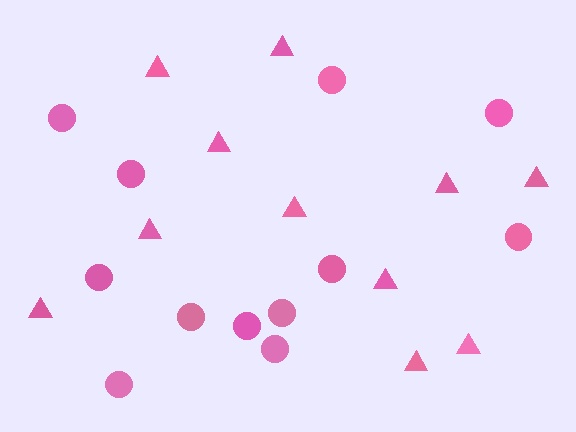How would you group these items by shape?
There are 2 groups: one group of circles (12) and one group of triangles (11).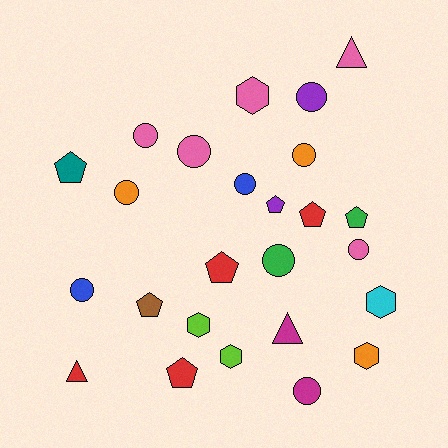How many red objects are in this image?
There are 4 red objects.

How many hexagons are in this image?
There are 5 hexagons.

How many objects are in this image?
There are 25 objects.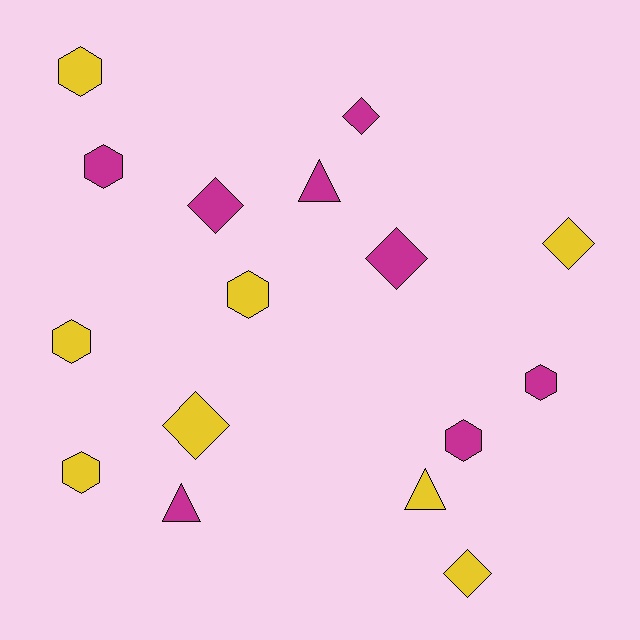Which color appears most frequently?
Yellow, with 8 objects.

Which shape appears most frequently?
Hexagon, with 7 objects.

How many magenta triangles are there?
There are 2 magenta triangles.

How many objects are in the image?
There are 16 objects.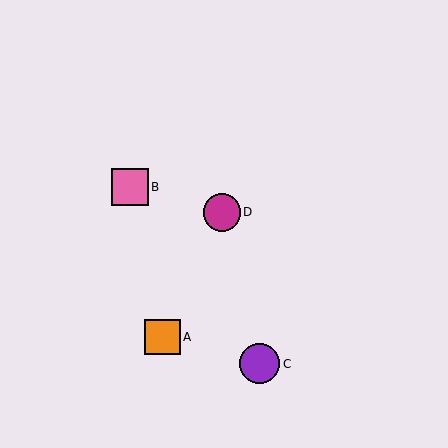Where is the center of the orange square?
The center of the orange square is at (163, 337).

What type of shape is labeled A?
Shape A is an orange square.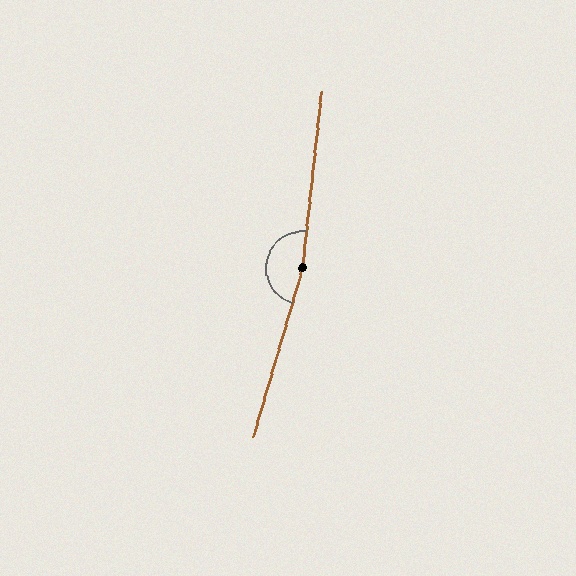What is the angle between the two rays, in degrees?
Approximately 170 degrees.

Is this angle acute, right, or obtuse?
It is obtuse.